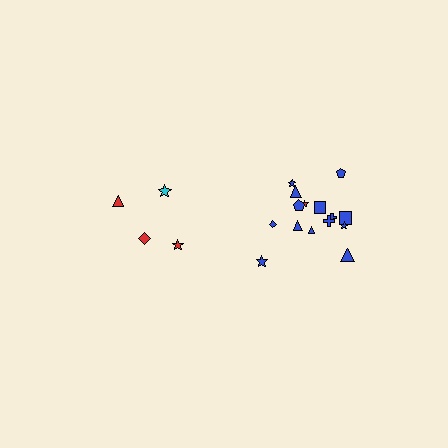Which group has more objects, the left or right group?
The right group.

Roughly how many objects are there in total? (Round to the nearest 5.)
Roughly 20 objects in total.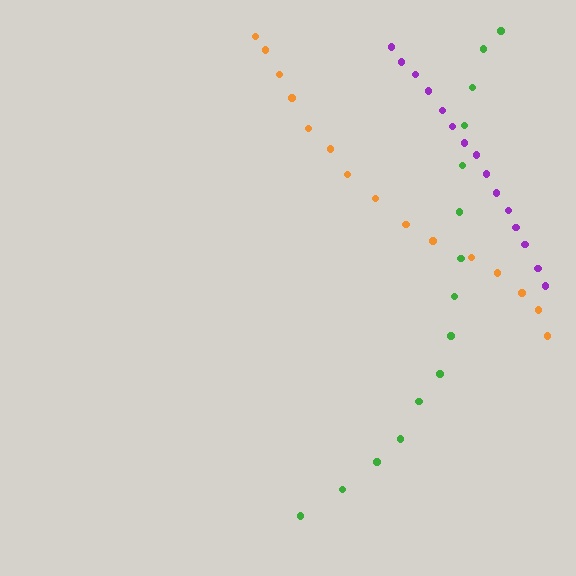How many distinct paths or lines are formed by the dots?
There are 3 distinct paths.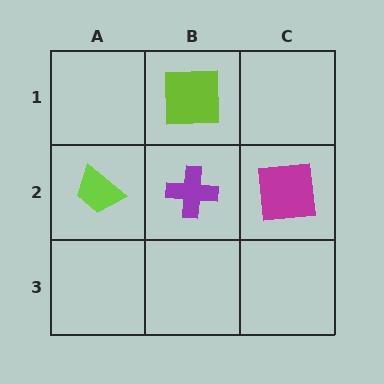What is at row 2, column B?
A purple cross.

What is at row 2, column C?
A magenta square.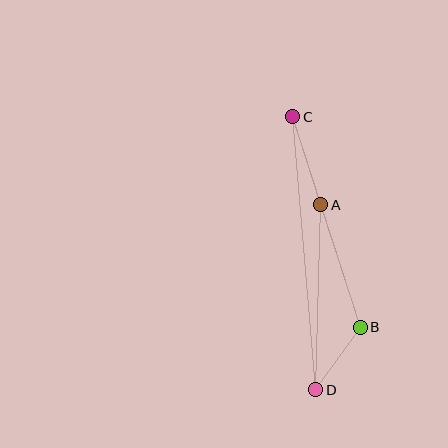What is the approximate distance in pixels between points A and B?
The distance between A and B is approximately 128 pixels.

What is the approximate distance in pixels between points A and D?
The distance between A and D is approximately 185 pixels.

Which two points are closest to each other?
Points B and D are closest to each other.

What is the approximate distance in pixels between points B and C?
The distance between B and C is approximately 221 pixels.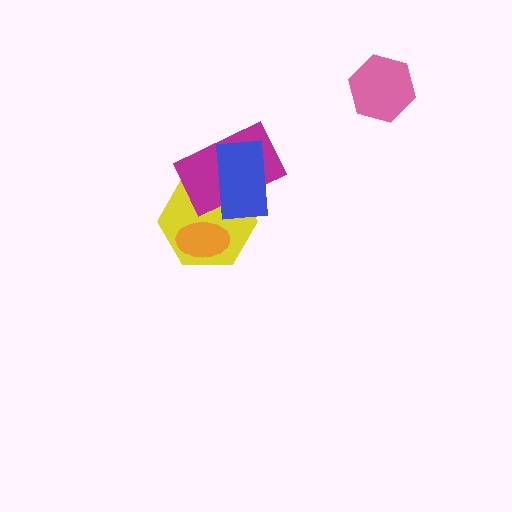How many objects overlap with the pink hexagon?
0 objects overlap with the pink hexagon.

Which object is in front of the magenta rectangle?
The blue rectangle is in front of the magenta rectangle.